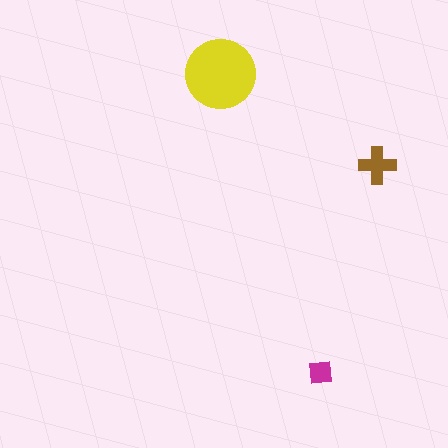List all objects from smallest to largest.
The magenta square, the brown cross, the yellow circle.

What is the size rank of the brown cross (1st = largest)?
2nd.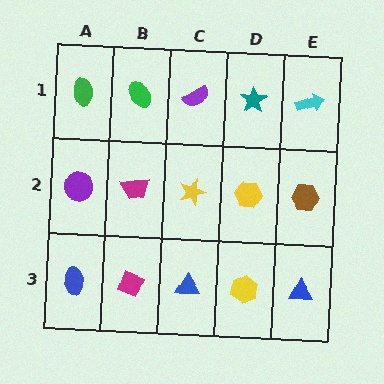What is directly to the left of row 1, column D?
A purple semicircle.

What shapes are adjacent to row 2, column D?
A teal star (row 1, column D), a yellow hexagon (row 3, column D), a yellow star (row 2, column C), a brown hexagon (row 2, column E).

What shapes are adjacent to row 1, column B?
A magenta trapezoid (row 2, column B), a green ellipse (row 1, column A), a purple semicircle (row 1, column C).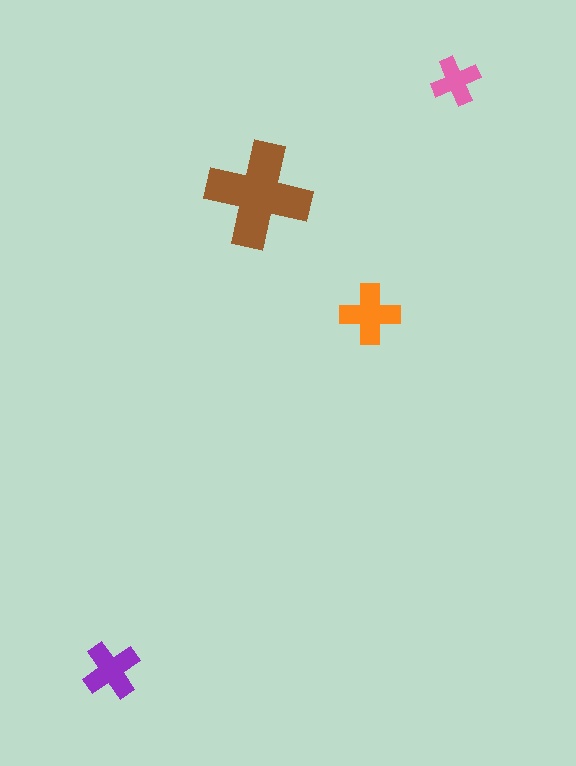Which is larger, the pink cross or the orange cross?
The orange one.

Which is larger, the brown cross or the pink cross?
The brown one.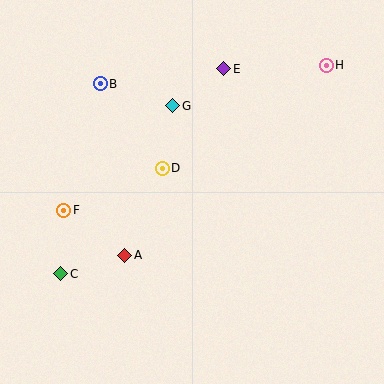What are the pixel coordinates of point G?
Point G is at (173, 106).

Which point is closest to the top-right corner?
Point H is closest to the top-right corner.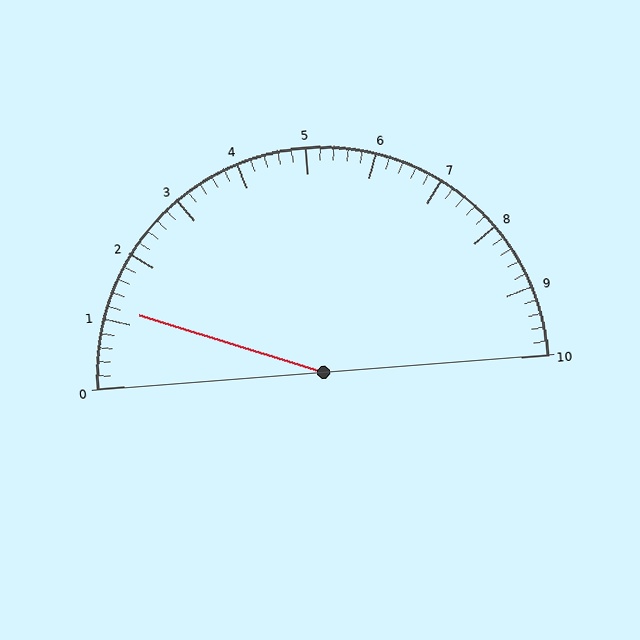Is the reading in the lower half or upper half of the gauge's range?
The reading is in the lower half of the range (0 to 10).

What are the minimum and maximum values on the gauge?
The gauge ranges from 0 to 10.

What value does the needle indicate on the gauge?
The needle indicates approximately 1.2.